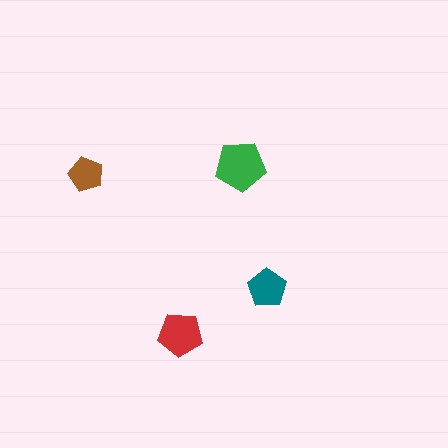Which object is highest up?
The green pentagon is topmost.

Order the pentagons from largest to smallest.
the green one, the red one, the teal one, the brown one.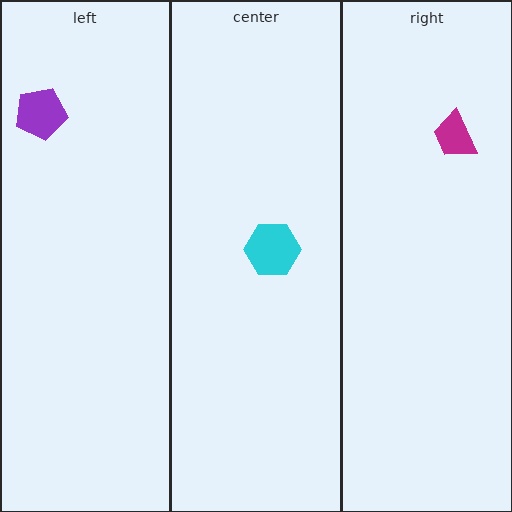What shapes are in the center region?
The cyan hexagon.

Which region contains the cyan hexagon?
The center region.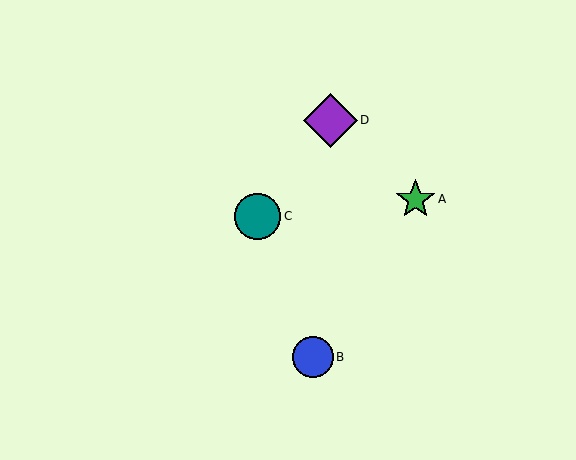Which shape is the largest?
The purple diamond (labeled D) is the largest.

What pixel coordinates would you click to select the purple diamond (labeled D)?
Click at (331, 120) to select the purple diamond D.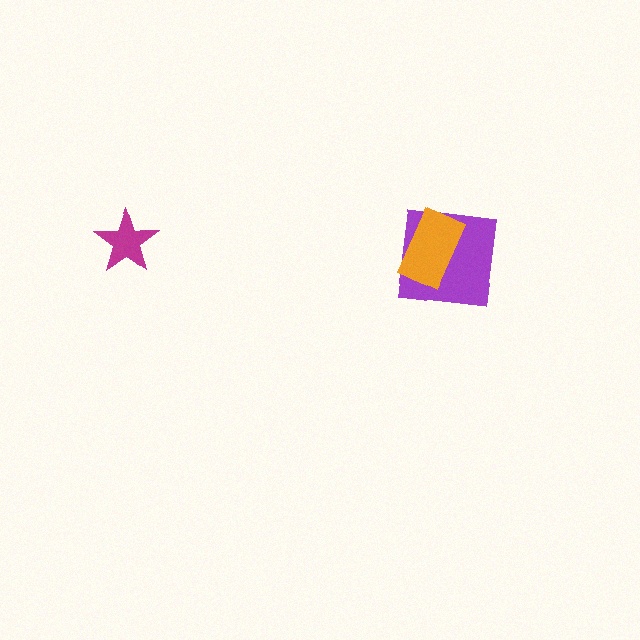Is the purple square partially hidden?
Yes, it is partially covered by another shape.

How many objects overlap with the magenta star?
0 objects overlap with the magenta star.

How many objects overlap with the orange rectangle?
1 object overlaps with the orange rectangle.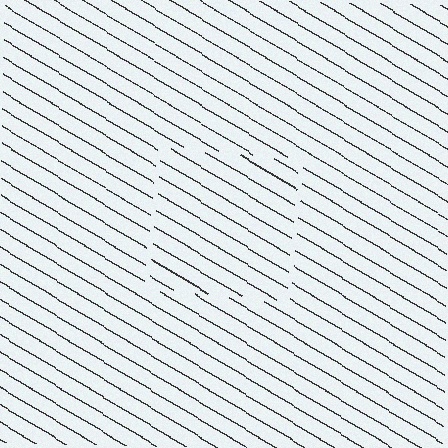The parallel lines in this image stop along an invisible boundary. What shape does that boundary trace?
An illusory square. The interior of the shape contains the same grating, shifted by half a period — the contour is defined by the phase discontinuity where line-ends from the inner and outer gratings abut.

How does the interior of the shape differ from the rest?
The interior of the shape contains the same grating, shifted by half a period — the contour is defined by the phase discontinuity where line-ends from the inner and outer gratings abut.